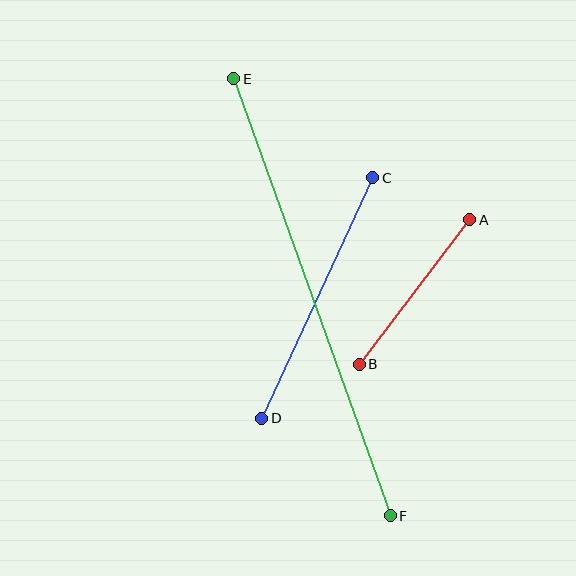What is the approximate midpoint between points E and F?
The midpoint is at approximately (312, 297) pixels.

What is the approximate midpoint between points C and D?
The midpoint is at approximately (317, 298) pixels.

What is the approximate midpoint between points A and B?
The midpoint is at approximately (414, 292) pixels.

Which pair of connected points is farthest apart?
Points E and F are farthest apart.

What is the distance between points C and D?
The distance is approximately 265 pixels.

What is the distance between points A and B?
The distance is approximately 182 pixels.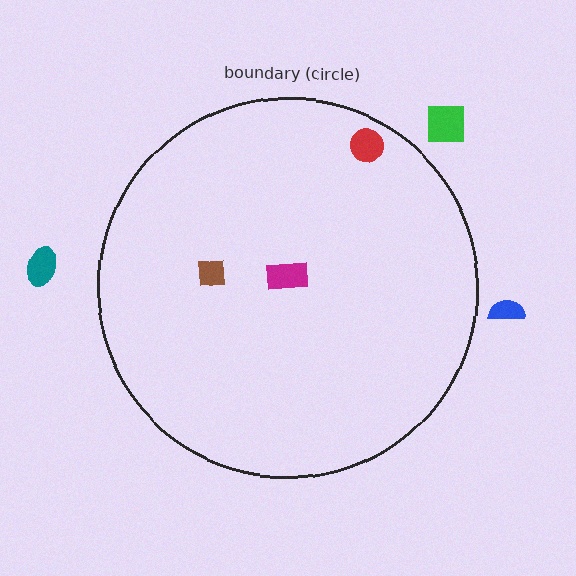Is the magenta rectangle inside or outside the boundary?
Inside.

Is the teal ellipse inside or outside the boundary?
Outside.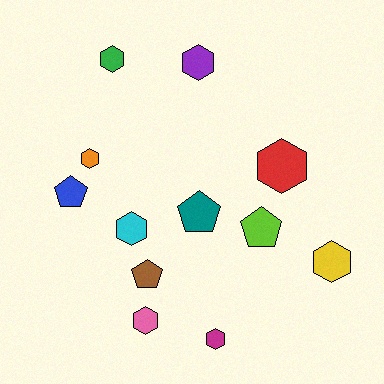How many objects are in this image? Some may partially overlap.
There are 12 objects.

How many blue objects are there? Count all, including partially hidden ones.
There is 1 blue object.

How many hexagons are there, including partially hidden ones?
There are 8 hexagons.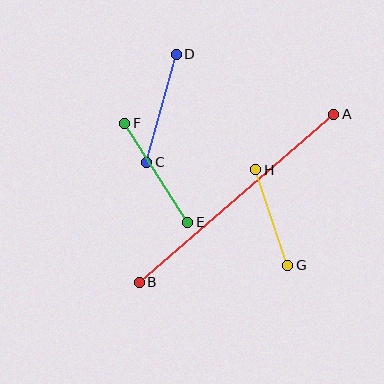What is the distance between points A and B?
The distance is approximately 257 pixels.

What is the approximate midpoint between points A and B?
The midpoint is at approximately (237, 198) pixels.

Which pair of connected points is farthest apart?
Points A and B are farthest apart.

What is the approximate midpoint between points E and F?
The midpoint is at approximately (156, 173) pixels.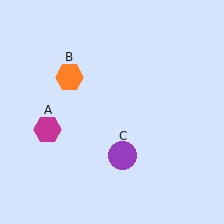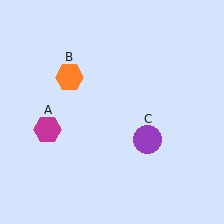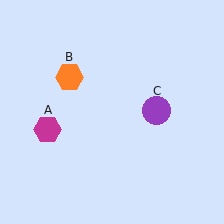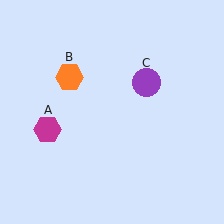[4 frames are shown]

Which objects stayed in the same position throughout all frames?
Magenta hexagon (object A) and orange hexagon (object B) remained stationary.